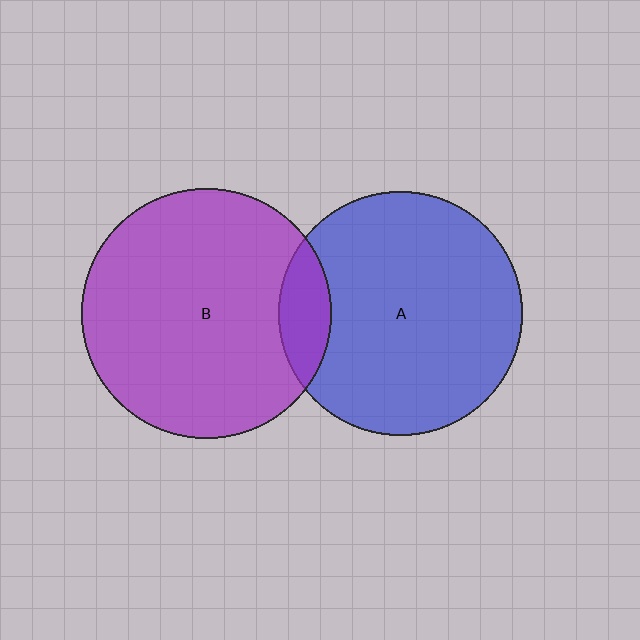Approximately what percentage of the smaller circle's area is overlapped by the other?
Approximately 10%.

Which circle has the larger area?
Circle B (purple).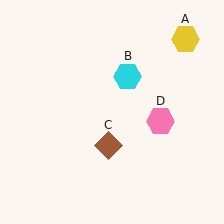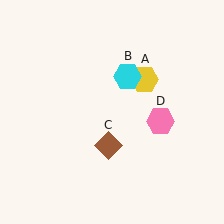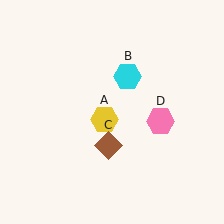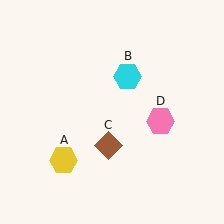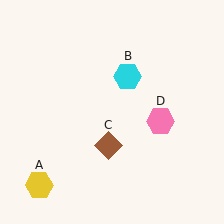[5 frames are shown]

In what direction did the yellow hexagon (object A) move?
The yellow hexagon (object A) moved down and to the left.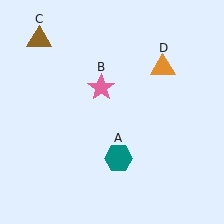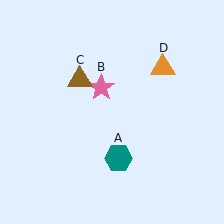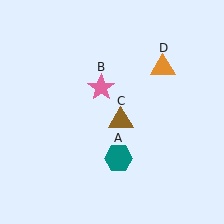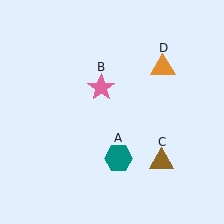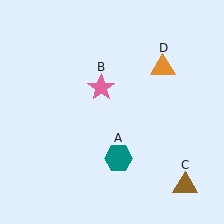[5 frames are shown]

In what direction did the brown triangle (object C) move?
The brown triangle (object C) moved down and to the right.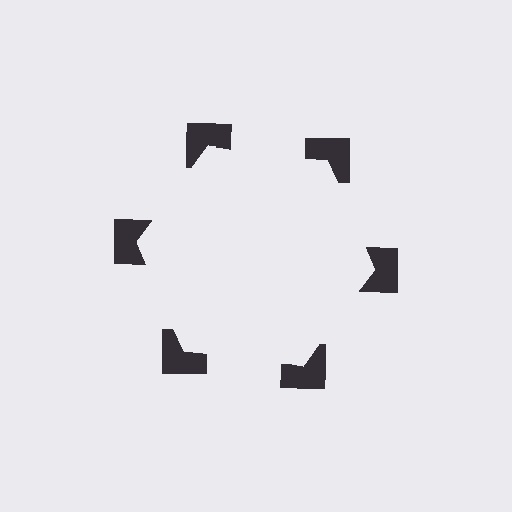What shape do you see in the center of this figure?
An illusory hexagon — its edges are inferred from the aligned wedge cuts in the notched squares, not physically drawn.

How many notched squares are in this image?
There are 6 — one at each vertex of the illusory hexagon.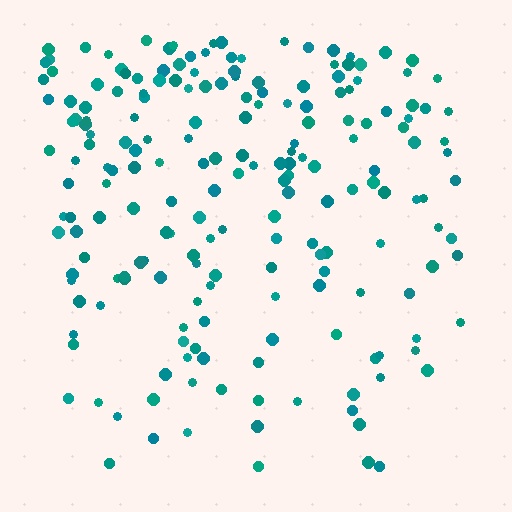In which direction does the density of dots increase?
From bottom to top, with the top side densest.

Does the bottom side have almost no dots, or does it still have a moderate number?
Still a moderate number, just noticeably fewer than the top.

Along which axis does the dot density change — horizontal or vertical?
Vertical.